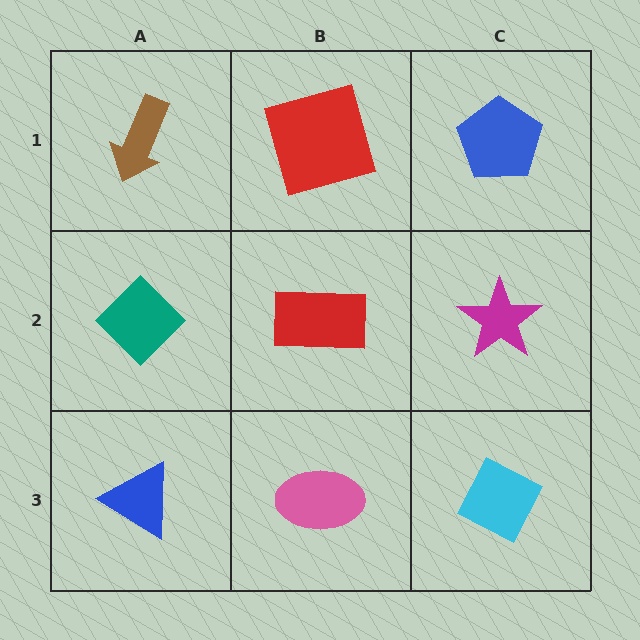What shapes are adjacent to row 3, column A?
A teal diamond (row 2, column A), a pink ellipse (row 3, column B).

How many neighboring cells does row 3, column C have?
2.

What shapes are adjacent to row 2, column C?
A blue pentagon (row 1, column C), a cyan diamond (row 3, column C), a red rectangle (row 2, column B).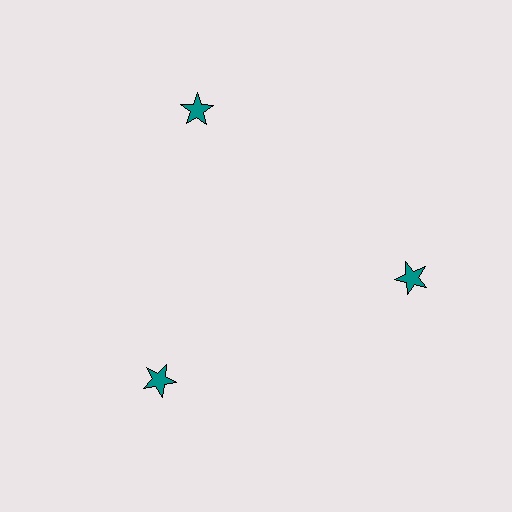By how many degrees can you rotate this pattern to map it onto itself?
The pattern maps onto itself every 120 degrees of rotation.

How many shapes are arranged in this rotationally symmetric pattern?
There are 3 shapes, arranged in 3 groups of 1.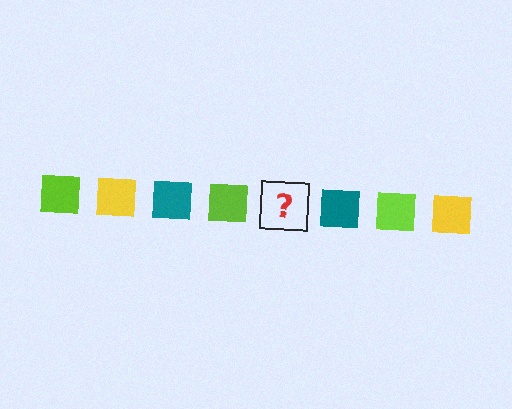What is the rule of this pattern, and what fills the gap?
The rule is that the pattern cycles through lime, yellow, teal squares. The gap should be filled with a yellow square.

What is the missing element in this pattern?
The missing element is a yellow square.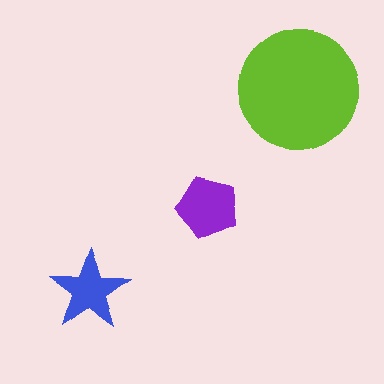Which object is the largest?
The lime circle.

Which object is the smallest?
The blue star.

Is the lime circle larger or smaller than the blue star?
Larger.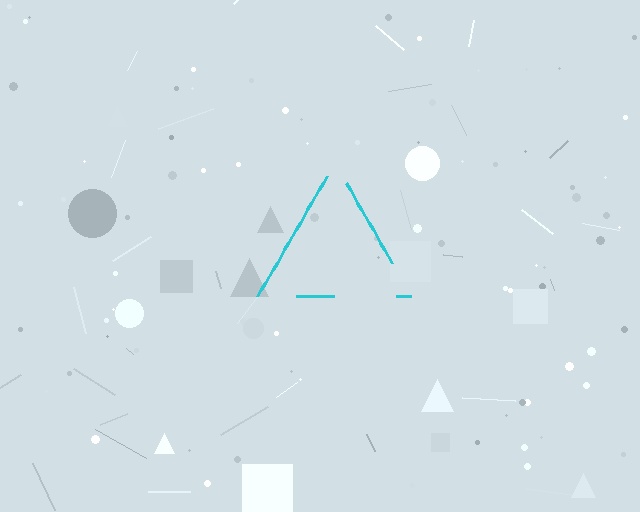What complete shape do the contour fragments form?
The contour fragments form a triangle.